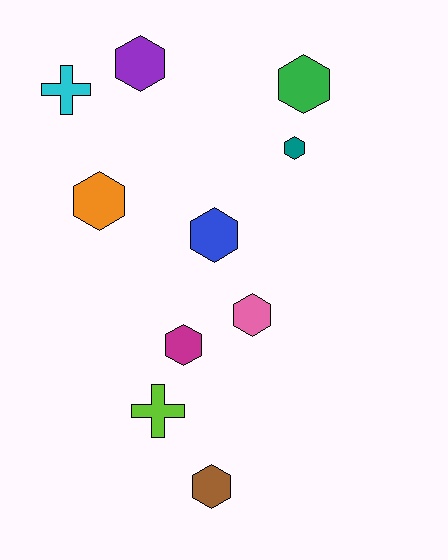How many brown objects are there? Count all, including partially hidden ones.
There is 1 brown object.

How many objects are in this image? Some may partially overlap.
There are 10 objects.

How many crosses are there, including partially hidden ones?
There are 2 crosses.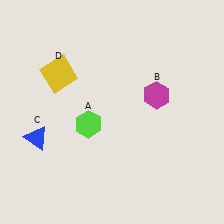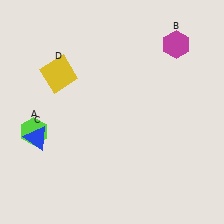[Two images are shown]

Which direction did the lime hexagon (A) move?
The lime hexagon (A) moved left.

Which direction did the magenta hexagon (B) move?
The magenta hexagon (B) moved up.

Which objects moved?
The objects that moved are: the lime hexagon (A), the magenta hexagon (B).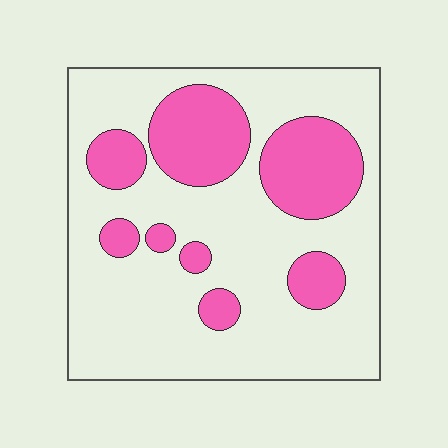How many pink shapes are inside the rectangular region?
8.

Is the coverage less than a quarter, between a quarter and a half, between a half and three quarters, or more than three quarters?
Between a quarter and a half.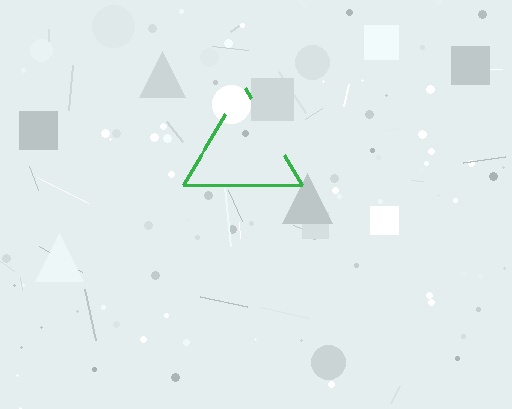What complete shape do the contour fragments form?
The contour fragments form a triangle.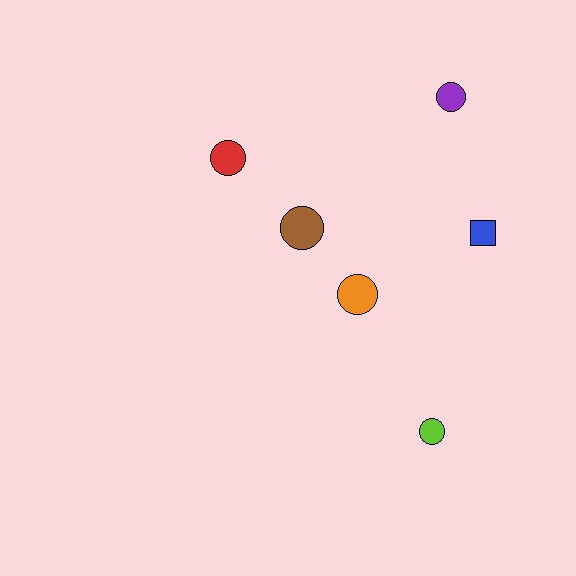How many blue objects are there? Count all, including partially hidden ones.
There is 1 blue object.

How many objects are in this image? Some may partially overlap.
There are 6 objects.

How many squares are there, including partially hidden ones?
There is 1 square.